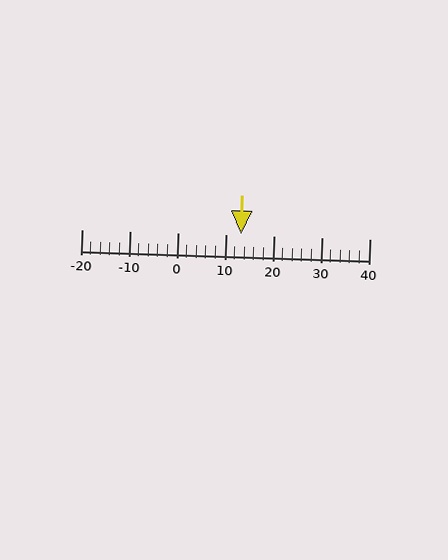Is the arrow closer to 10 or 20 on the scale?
The arrow is closer to 10.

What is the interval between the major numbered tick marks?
The major tick marks are spaced 10 units apart.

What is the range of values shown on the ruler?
The ruler shows values from -20 to 40.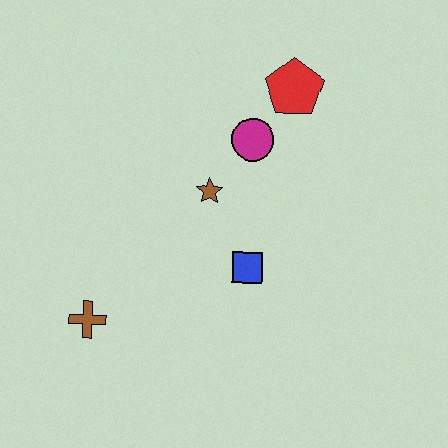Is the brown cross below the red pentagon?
Yes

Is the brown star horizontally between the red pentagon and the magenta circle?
No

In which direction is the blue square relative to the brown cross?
The blue square is to the right of the brown cross.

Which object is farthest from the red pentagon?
The brown cross is farthest from the red pentagon.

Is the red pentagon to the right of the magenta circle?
Yes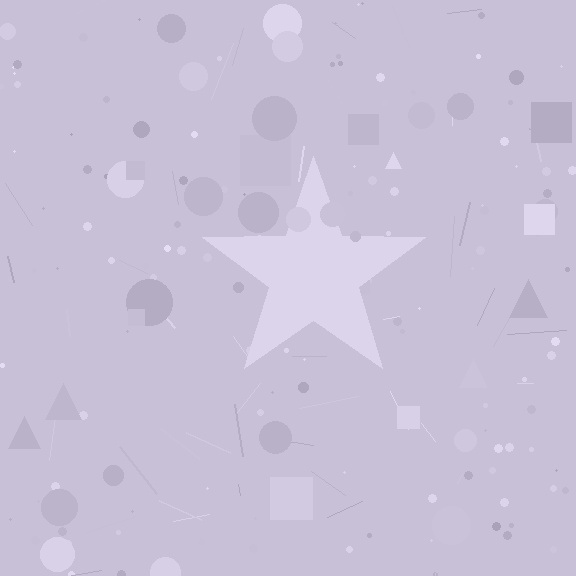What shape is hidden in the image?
A star is hidden in the image.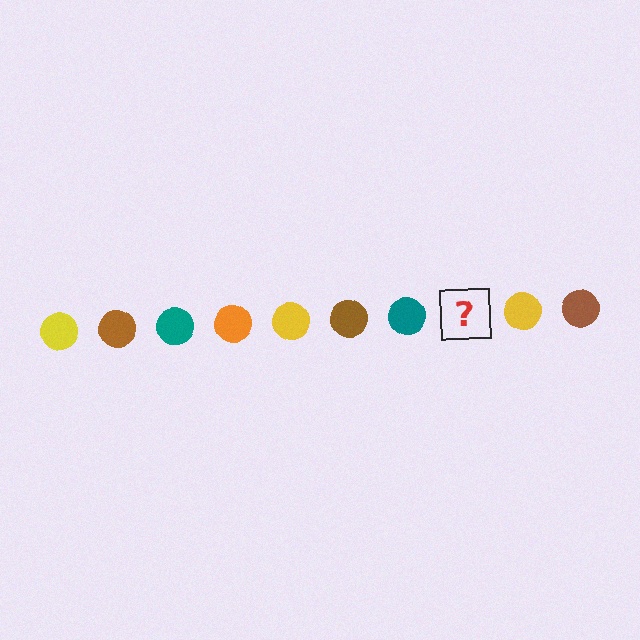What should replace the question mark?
The question mark should be replaced with an orange circle.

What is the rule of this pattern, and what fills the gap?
The rule is that the pattern cycles through yellow, brown, teal, orange circles. The gap should be filled with an orange circle.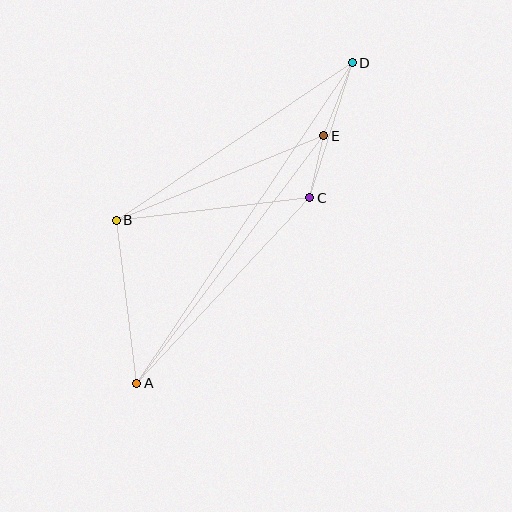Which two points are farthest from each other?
Points A and D are farthest from each other.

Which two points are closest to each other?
Points C and E are closest to each other.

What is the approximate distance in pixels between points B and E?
The distance between B and E is approximately 224 pixels.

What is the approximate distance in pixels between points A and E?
The distance between A and E is approximately 310 pixels.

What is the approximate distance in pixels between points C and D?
The distance between C and D is approximately 142 pixels.